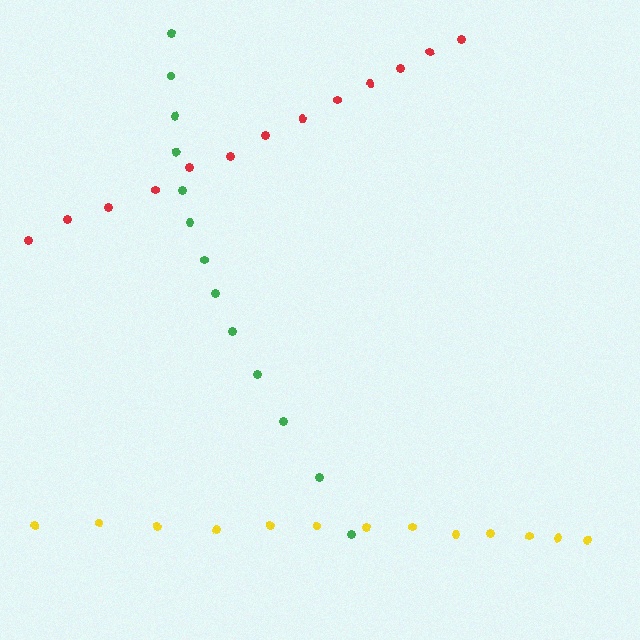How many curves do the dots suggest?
There are 3 distinct paths.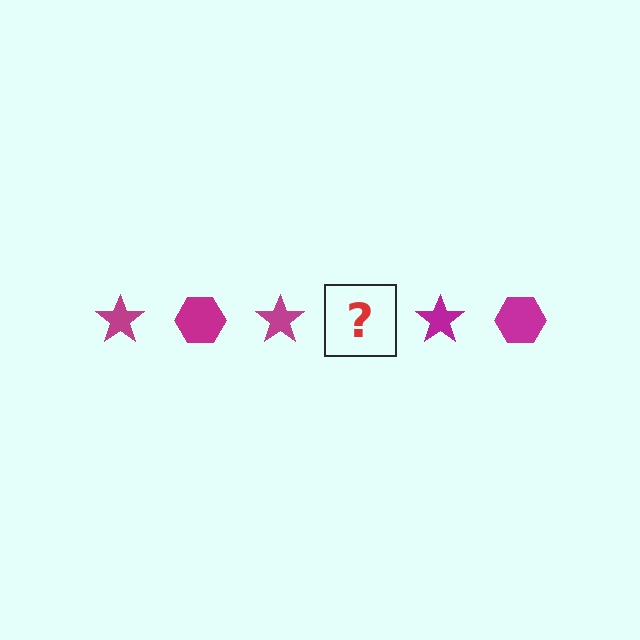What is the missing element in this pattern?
The missing element is a magenta hexagon.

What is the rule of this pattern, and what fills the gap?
The rule is that the pattern cycles through star, hexagon shapes in magenta. The gap should be filled with a magenta hexagon.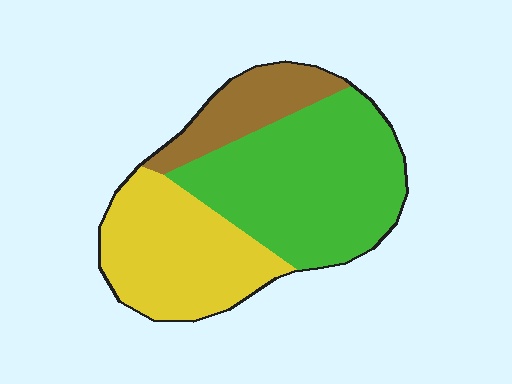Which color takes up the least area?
Brown, at roughly 15%.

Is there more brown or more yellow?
Yellow.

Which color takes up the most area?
Green, at roughly 50%.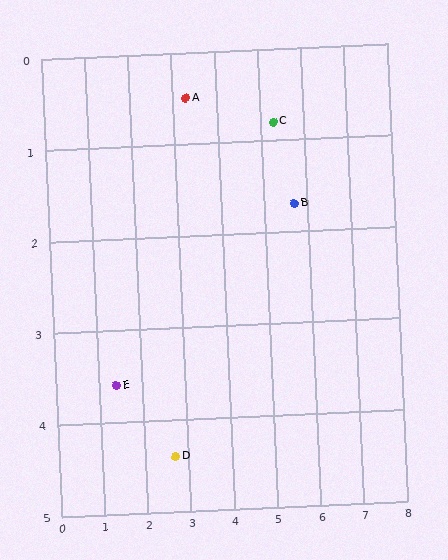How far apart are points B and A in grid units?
Points B and A are about 2.7 grid units apart.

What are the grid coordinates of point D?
Point D is at approximately (2.7, 4.4).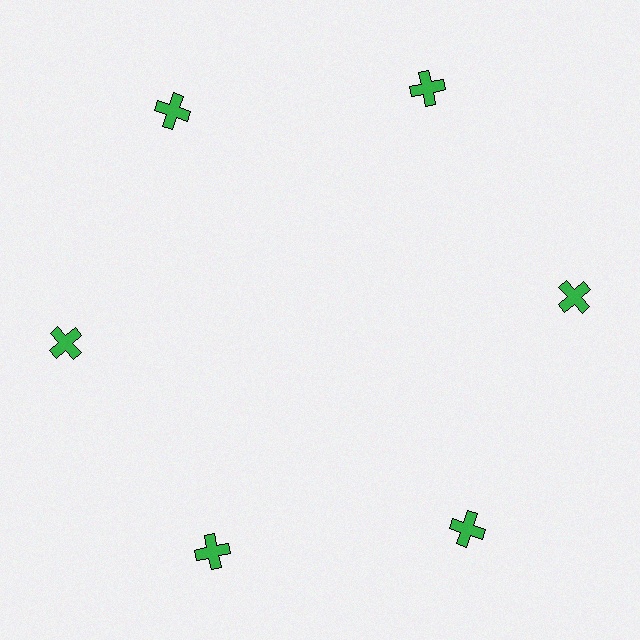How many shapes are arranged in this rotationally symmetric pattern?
There are 6 shapes, arranged in 6 groups of 1.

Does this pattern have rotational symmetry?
Yes, this pattern has 6-fold rotational symmetry. It looks the same after rotating 60 degrees around the center.